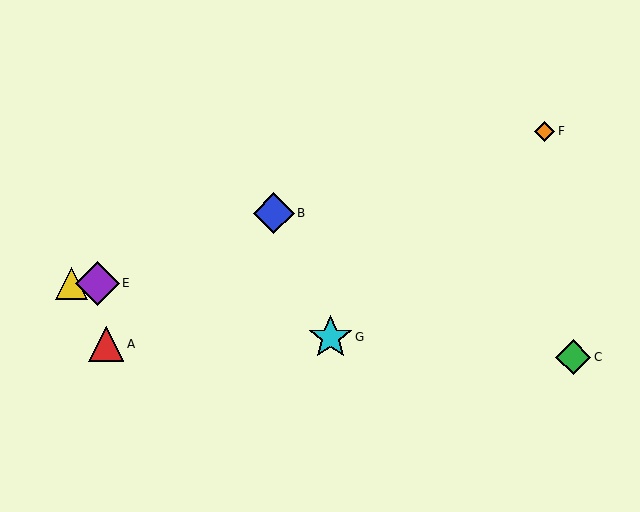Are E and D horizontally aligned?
Yes, both are at y≈283.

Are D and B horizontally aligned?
No, D is at y≈283 and B is at y≈213.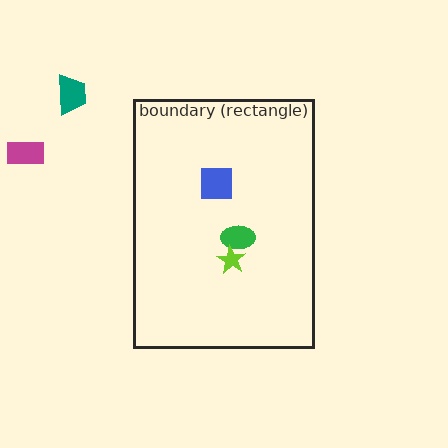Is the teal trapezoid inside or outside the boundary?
Outside.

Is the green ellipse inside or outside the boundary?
Inside.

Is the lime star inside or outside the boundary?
Inside.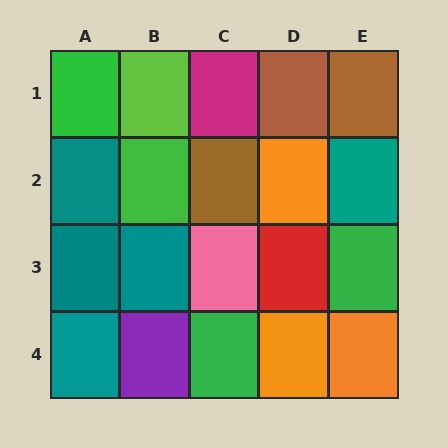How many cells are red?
1 cell is red.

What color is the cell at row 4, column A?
Teal.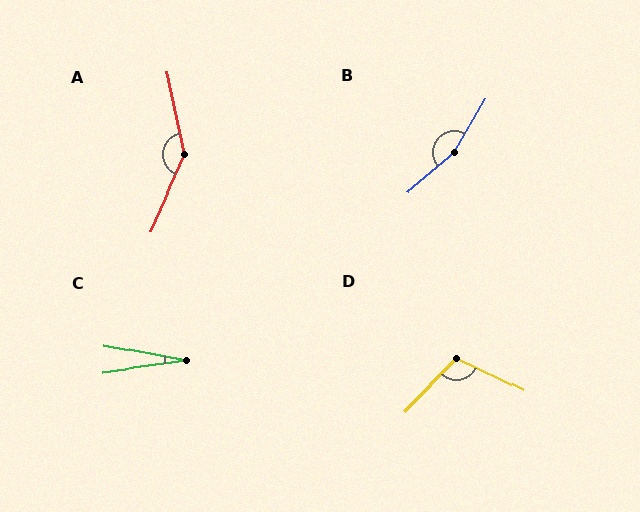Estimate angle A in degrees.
Approximately 144 degrees.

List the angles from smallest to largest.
C (19°), D (108°), A (144°), B (162°).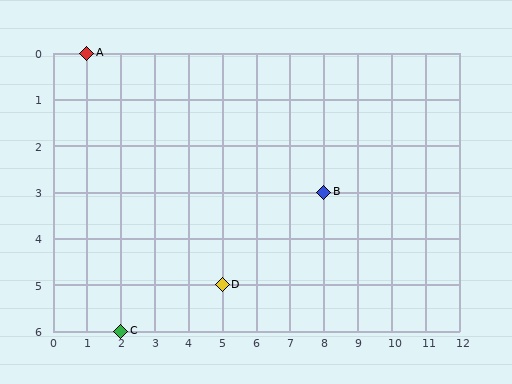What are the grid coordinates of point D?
Point D is at grid coordinates (5, 5).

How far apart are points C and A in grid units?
Points C and A are 1 column and 6 rows apart (about 6.1 grid units diagonally).